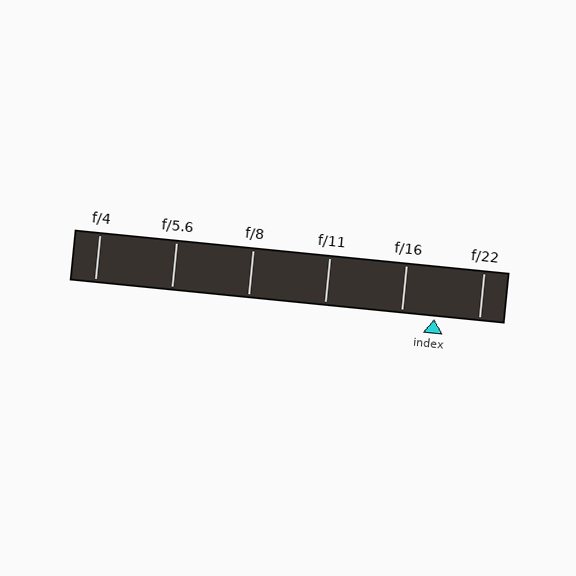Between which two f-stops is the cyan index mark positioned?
The index mark is between f/16 and f/22.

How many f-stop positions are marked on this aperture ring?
There are 6 f-stop positions marked.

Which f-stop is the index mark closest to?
The index mark is closest to f/16.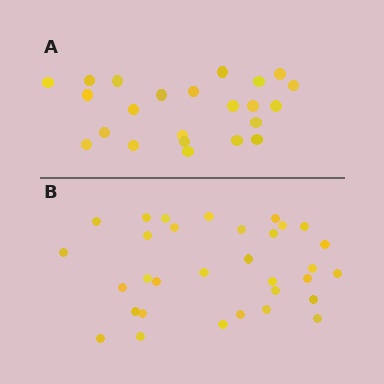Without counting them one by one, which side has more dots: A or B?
Region B (the bottom region) has more dots.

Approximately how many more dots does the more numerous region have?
Region B has roughly 8 or so more dots than region A.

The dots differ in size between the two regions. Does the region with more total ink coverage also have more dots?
No. Region A has more total ink coverage because its dots are larger, but region B actually contains more individual dots. Total area can be misleading — the number of items is what matters here.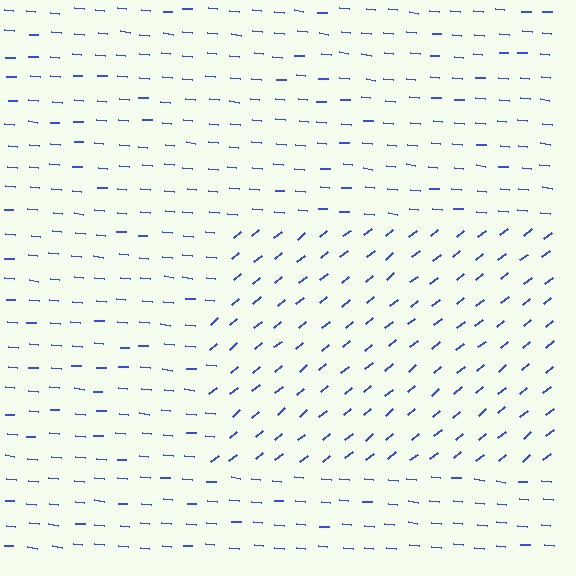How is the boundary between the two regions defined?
The boundary is defined purely by a change in line orientation (approximately 45 degrees difference). All lines are the same color and thickness.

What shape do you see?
I see a rectangle.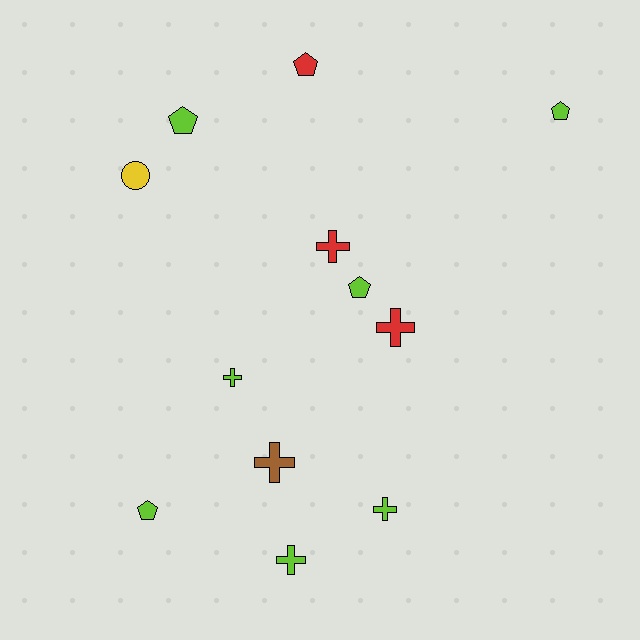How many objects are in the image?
There are 12 objects.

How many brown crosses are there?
There is 1 brown cross.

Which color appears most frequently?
Lime, with 7 objects.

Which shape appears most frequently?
Cross, with 6 objects.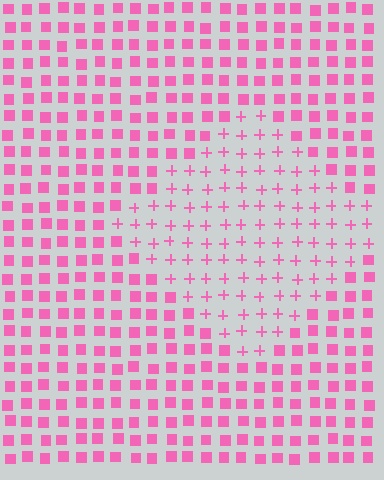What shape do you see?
I see a diamond.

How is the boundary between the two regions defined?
The boundary is defined by a change in element shape: plus signs inside vs. squares outside. All elements share the same color and spacing.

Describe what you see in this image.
The image is filled with small pink elements arranged in a uniform grid. A diamond-shaped region contains plus signs, while the surrounding area contains squares. The boundary is defined purely by the change in element shape.